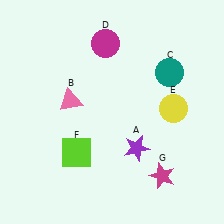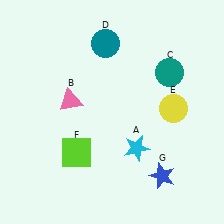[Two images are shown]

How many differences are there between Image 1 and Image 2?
There are 3 differences between the two images.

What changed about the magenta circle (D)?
In Image 1, D is magenta. In Image 2, it changed to teal.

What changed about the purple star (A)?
In Image 1, A is purple. In Image 2, it changed to cyan.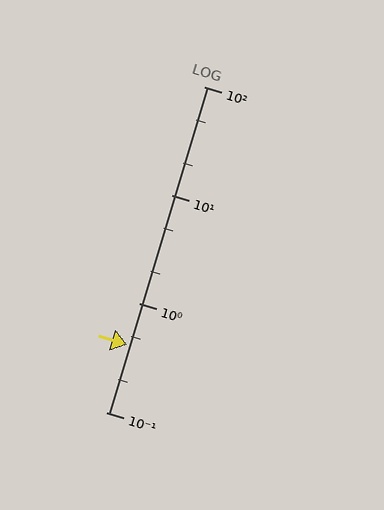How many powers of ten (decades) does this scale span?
The scale spans 3 decades, from 0.1 to 100.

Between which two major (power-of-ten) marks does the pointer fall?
The pointer is between 0.1 and 1.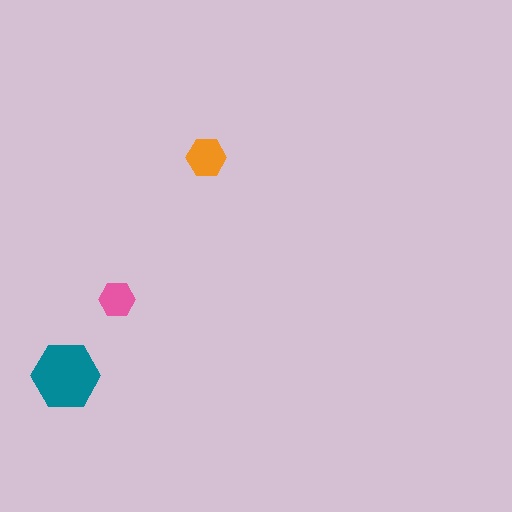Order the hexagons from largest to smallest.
the teal one, the orange one, the pink one.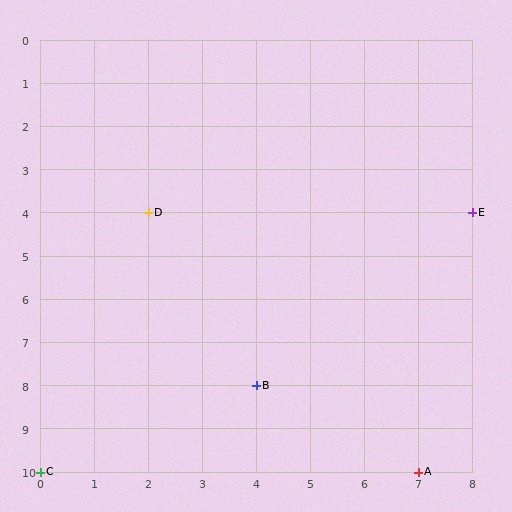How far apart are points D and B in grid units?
Points D and B are 2 columns and 4 rows apart (about 4.5 grid units diagonally).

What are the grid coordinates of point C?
Point C is at grid coordinates (0, 10).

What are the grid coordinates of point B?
Point B is at grid coordinates (4, 8).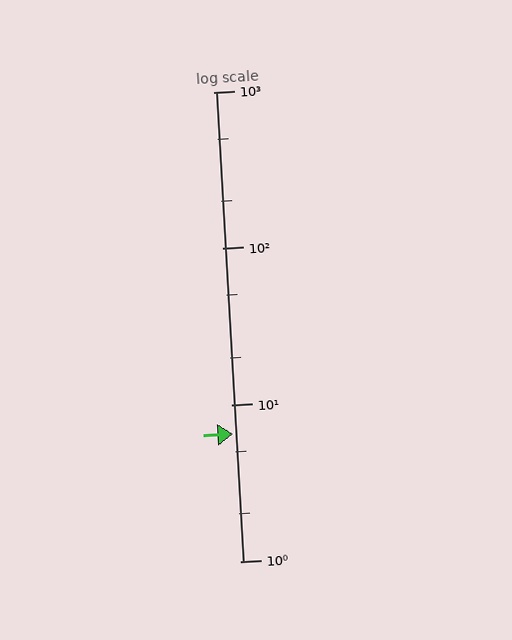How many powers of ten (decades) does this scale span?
The scale spans 3 decades, from 1 to 1000.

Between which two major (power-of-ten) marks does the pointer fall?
The pointer is between 1 and 10.